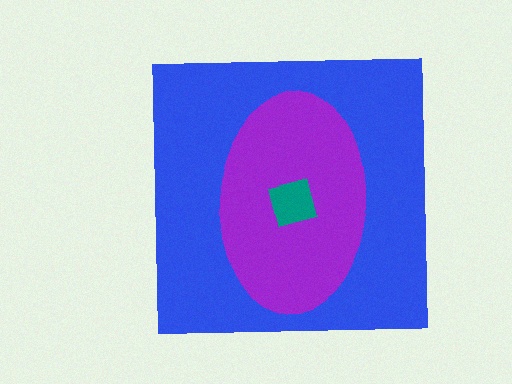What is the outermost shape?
The blue square.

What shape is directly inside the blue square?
The purple ellipse.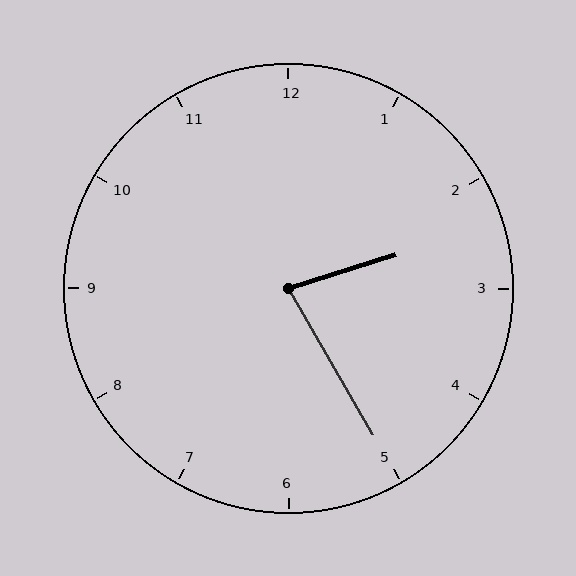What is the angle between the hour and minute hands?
Approximately 78 degrees.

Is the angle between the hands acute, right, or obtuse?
It is acute.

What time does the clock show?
2:25.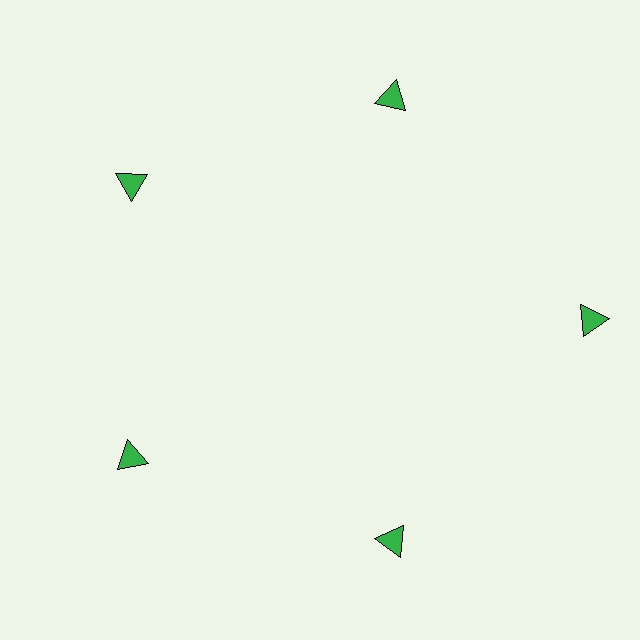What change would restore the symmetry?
The symmetry would be restored by moving it inward, back onto the ring so that all 5 triangles sit at equal angles and equal distance from the center.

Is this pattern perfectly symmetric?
No. The 5 green triangles are arranged in a ring, but one element near the 3 o'clock position is pushed outward from the center, breaking the 5-fold rotational symmetry.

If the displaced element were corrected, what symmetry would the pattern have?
It would have 5-fold rotational symmetry — the pattern would map onto itself every 72 degrees.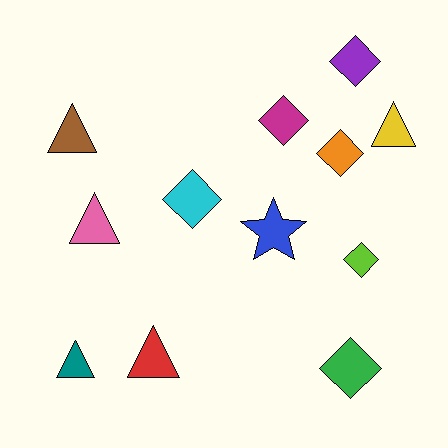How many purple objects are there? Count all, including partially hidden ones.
There is 1 purple object.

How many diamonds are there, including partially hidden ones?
There are 6 diamonds.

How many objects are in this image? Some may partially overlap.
There are 12 objects.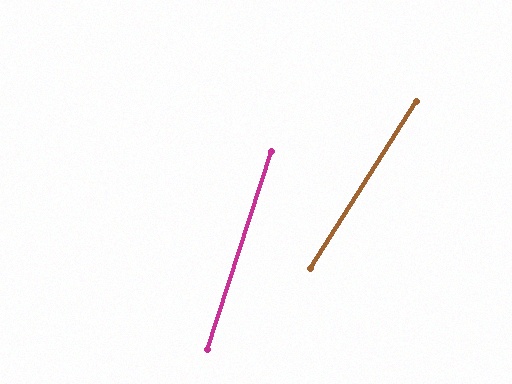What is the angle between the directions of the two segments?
Approximately 15 degrees.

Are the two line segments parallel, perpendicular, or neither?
Neither parallel nor perpendicular — they differ by about 15°.